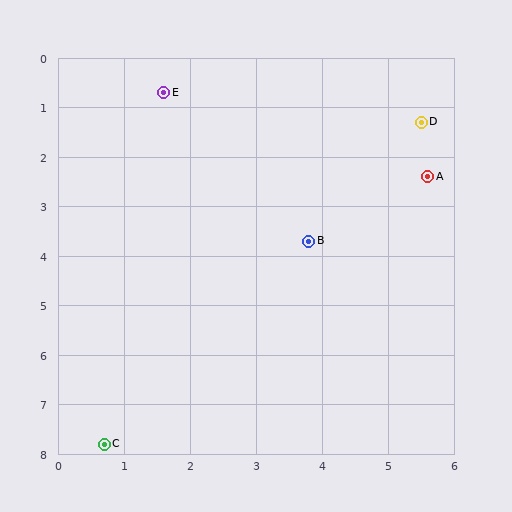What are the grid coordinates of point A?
Point A is at approximately (5.6, 2.4).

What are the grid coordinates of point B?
Point B is at approximately (3.8, 3.7).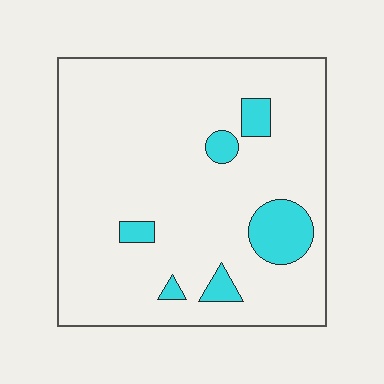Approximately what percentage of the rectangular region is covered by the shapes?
Approximately 10%.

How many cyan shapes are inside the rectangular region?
6.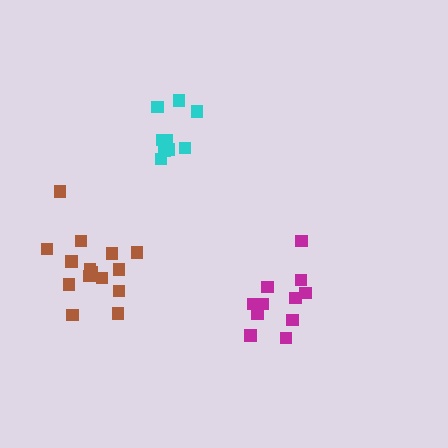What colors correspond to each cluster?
The clusters are colored: cyan, magenta, brown.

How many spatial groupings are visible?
There are 3 spatial groupings.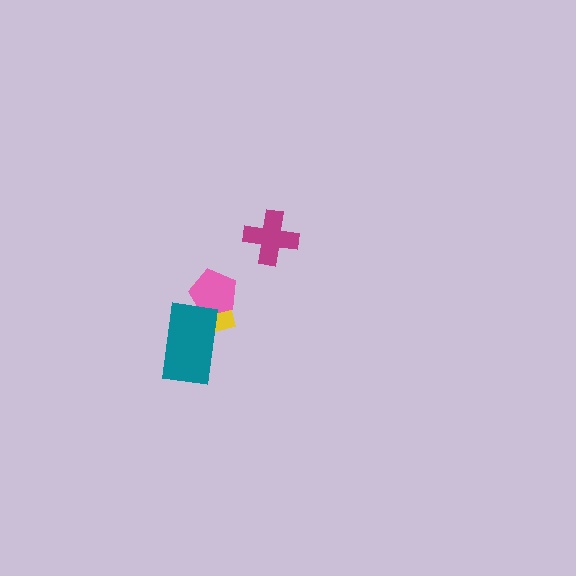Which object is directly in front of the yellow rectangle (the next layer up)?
The pink pentagon is directly in front of the yellow rectangle.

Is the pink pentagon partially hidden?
Yes, it is partially covered by another shape.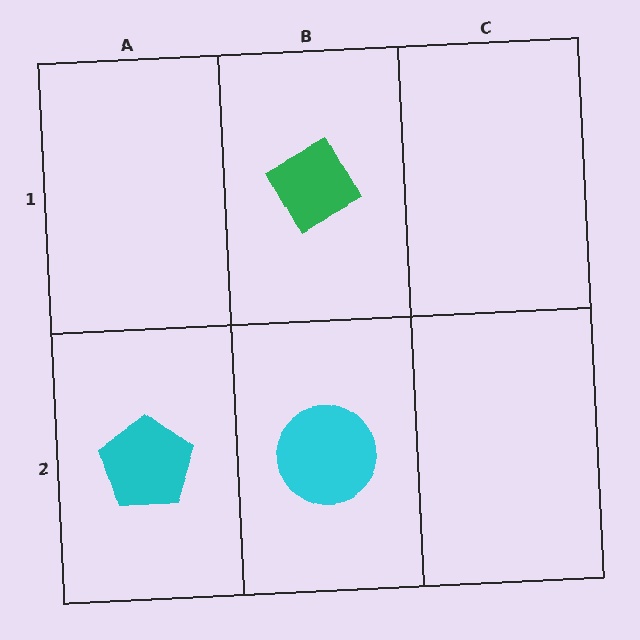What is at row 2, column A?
A cyan pentagon.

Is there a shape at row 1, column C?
No, that cell is empty.